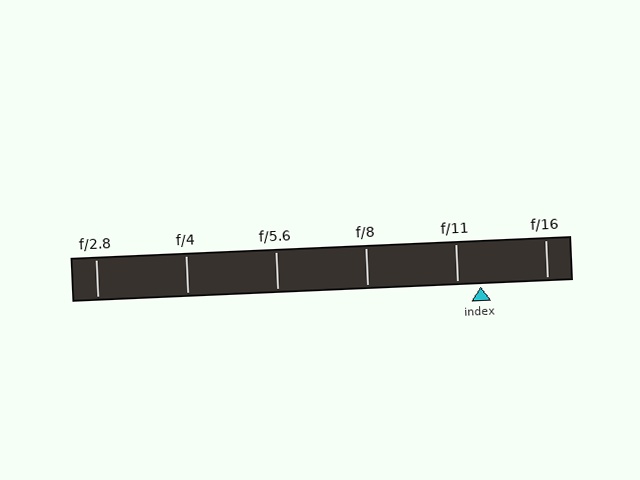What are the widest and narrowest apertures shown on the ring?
The widest aperture shown is f/2.8 and the narrowest is f/16.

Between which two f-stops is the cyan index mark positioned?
The index mark is between f/11 and f/16.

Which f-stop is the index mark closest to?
The index mark is closest to f/11.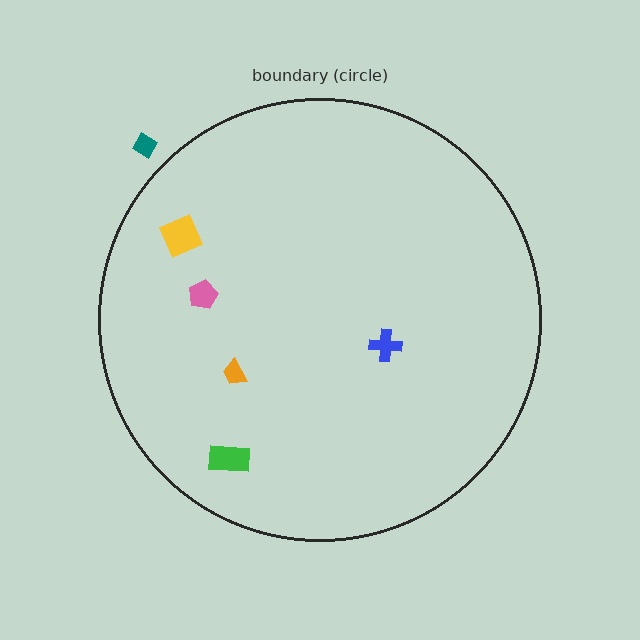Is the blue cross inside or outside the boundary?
Inside.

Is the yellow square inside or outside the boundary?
Inside.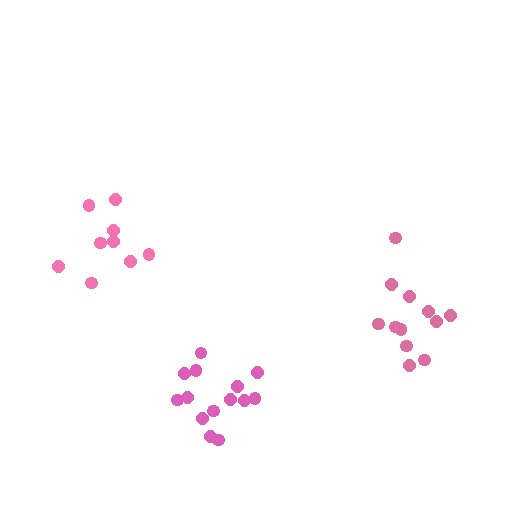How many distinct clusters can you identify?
There are 3 distinct clusters.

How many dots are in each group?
Group 1: 12 dots, Group 2: 9 dots, Group 3: 14 dots (35 total).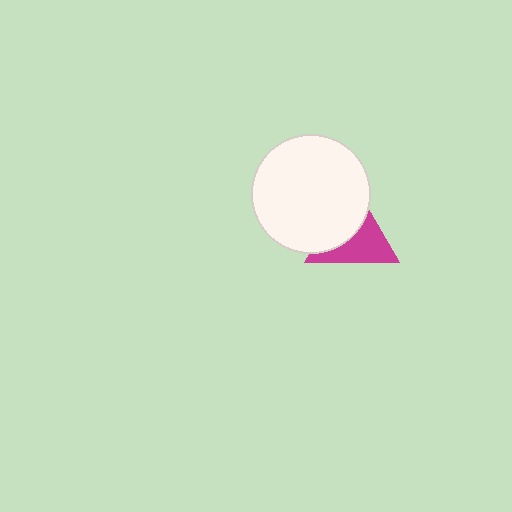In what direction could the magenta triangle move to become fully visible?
The magenta triangle could move toward the lower-right. That would shift it out from behind the white circle entirely.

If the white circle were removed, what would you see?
You would see the complete magenta triangle.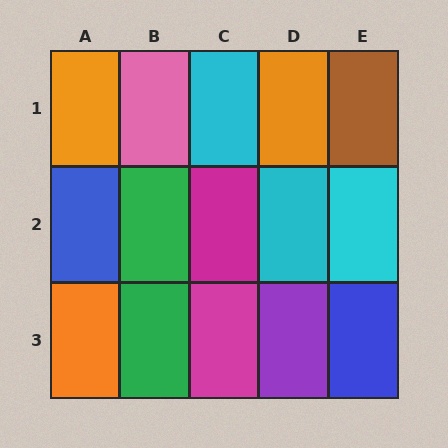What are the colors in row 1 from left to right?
Orange, pink, cyan, orange, brown.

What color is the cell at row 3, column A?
Orange.